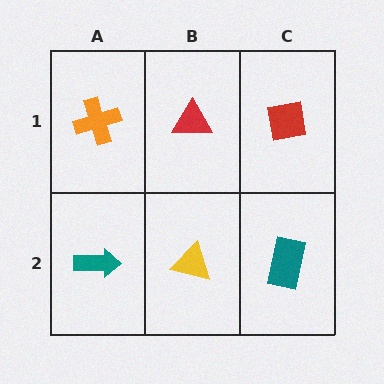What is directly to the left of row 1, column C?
A red triangle.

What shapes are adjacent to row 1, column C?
A teal rectangle (row 2, column C), a red triangle (row 1, column B).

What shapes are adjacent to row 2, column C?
A red square (row 1, column C), a yellow triangle (row 2, column B).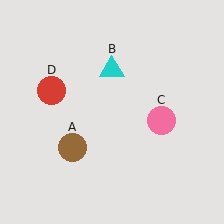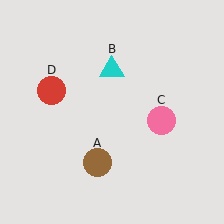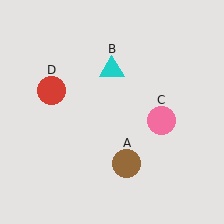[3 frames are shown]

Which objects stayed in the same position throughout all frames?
Cyan triangle (object B) and pink circle (object C) and red circle (object D) remained stationary.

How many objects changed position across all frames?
1 object changed position: brown circle (object A).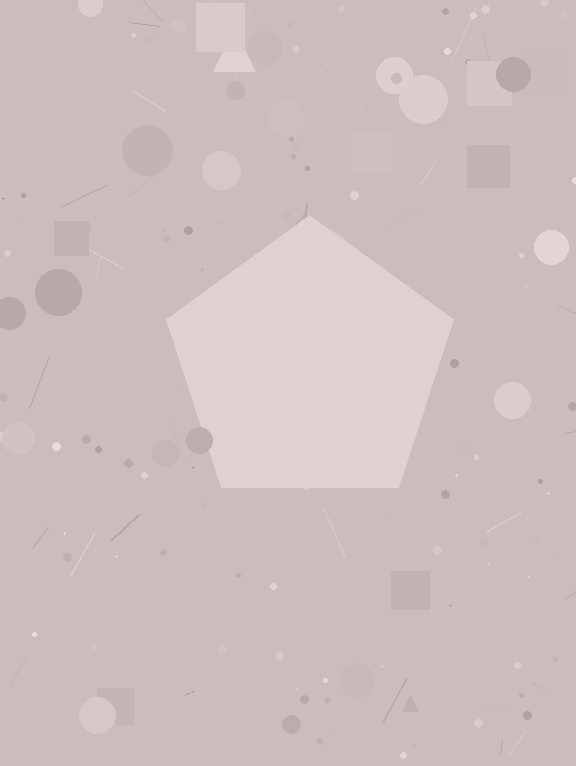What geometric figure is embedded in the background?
A pentagon is embedded in the background.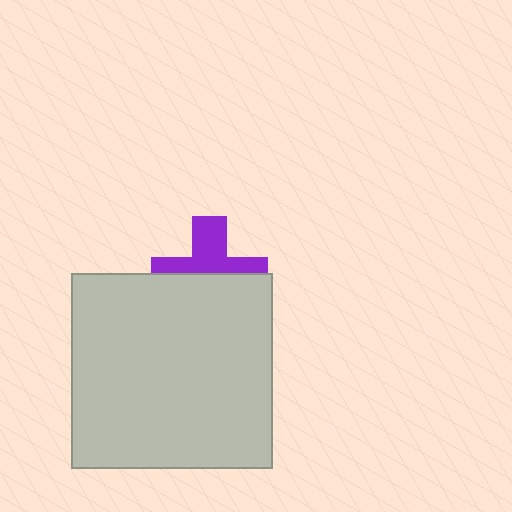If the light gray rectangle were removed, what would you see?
You would see the complete purple cross.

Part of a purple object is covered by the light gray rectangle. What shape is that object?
It is a cross.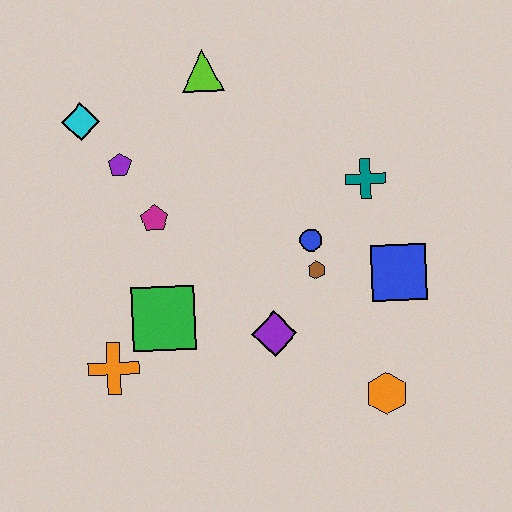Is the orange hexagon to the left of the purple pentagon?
No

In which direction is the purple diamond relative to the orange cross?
The purple diamond is to the right of the orange cross.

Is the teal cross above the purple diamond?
Yes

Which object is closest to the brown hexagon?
The blue circle is closest to the brown hexagon.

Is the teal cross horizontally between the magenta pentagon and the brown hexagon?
No